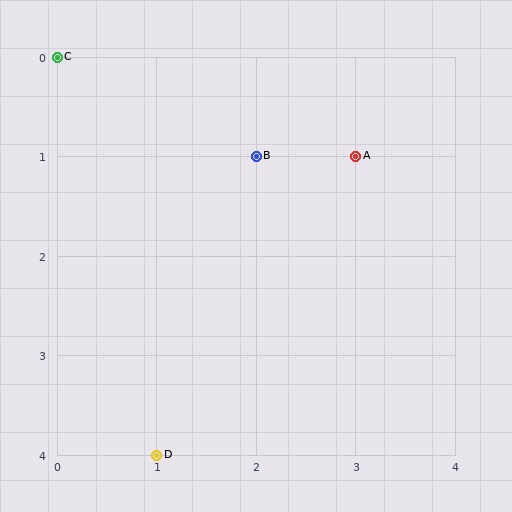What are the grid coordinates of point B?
Point B is at grid coordinates (2, 1).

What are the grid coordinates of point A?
Point A is at grid coordinates (3, 1).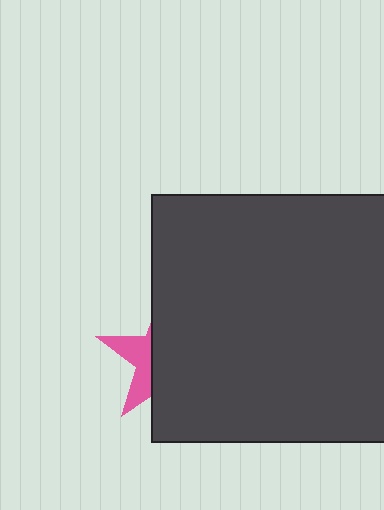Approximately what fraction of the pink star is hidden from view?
Roughly 67% of the pink star is hidden behind the dark gray rectangle.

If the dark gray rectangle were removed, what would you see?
You would see the complete pink star.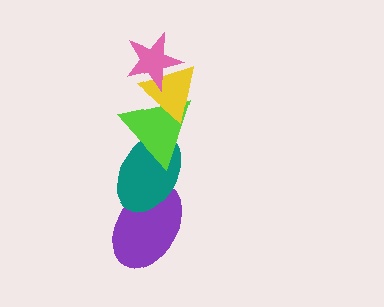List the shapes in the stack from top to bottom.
From top to bottom: the pink star, the yellow triangle, the lime triangle, the teal ellipse, the purple ellipse.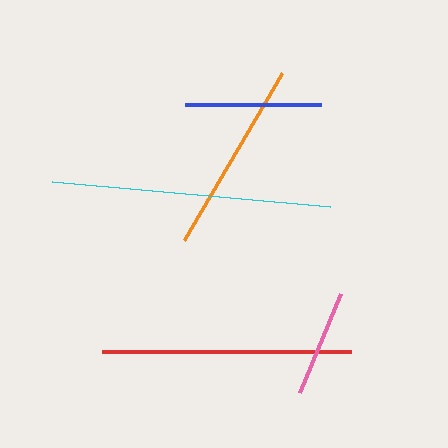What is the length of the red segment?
The red segment is approximately 249 pixels long.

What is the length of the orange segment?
The orange segment is approximately 194 pixels long.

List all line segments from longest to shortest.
From longest to shortest: cyan, red, orange, blue, pink.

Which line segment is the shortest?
The pink line is the shortest at approximately 107 pixels.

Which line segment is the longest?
The cyan line is the longest at approximately 279 pixels.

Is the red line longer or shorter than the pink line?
The red line is longer than the pink line.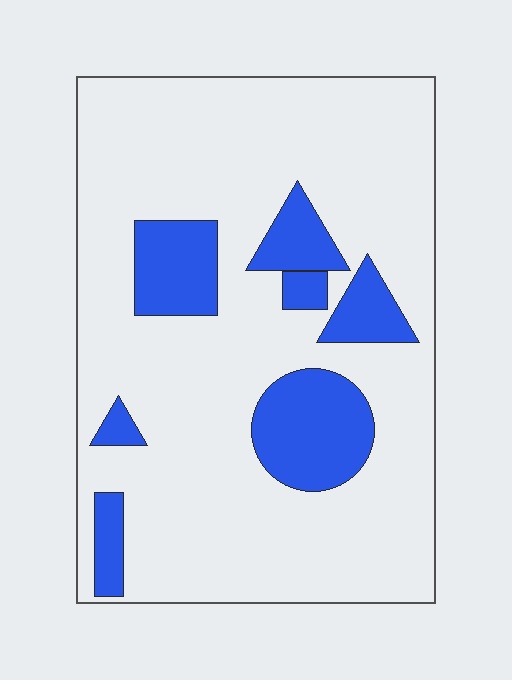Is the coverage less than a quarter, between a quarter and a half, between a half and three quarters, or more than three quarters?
Less than a quarter.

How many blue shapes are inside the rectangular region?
7.